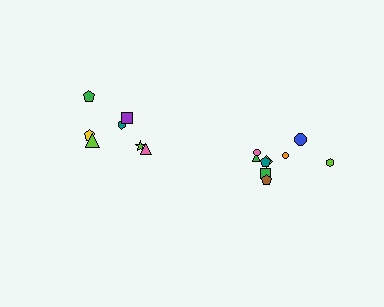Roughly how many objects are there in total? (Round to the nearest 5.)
Roughly 15 objects in total.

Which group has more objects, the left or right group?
The right group.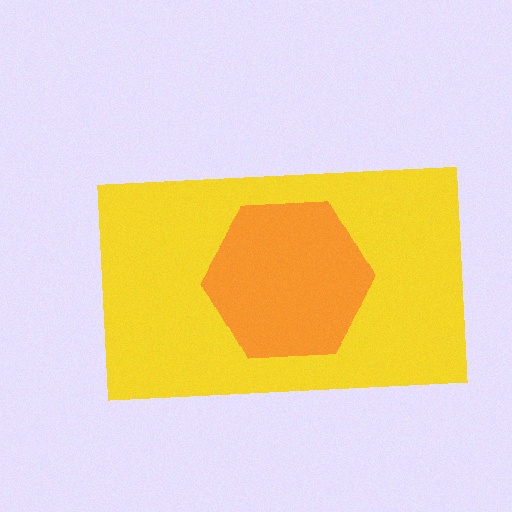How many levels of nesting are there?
2.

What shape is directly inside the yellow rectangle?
The orange hexagon.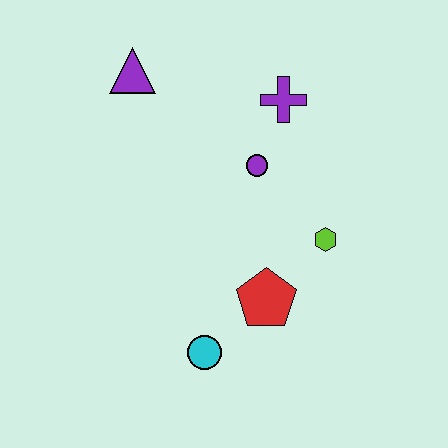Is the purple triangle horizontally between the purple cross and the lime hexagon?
No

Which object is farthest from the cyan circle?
The purple triangle is farthest from the cyan circle.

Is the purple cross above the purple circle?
Yes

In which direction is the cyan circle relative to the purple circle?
The cyan circle is below the purple circle.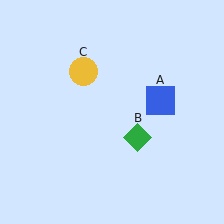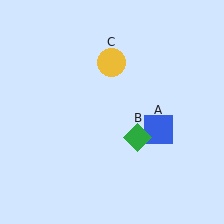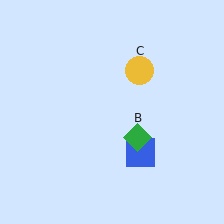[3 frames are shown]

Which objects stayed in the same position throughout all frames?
Green diamond (object B) remained stationary.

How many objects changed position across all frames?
2 objects changed position: blue square (object A), yellow circle (object C).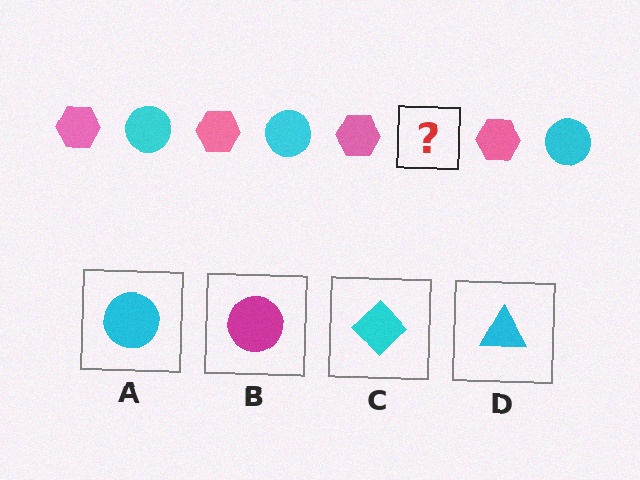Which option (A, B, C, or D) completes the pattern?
A.